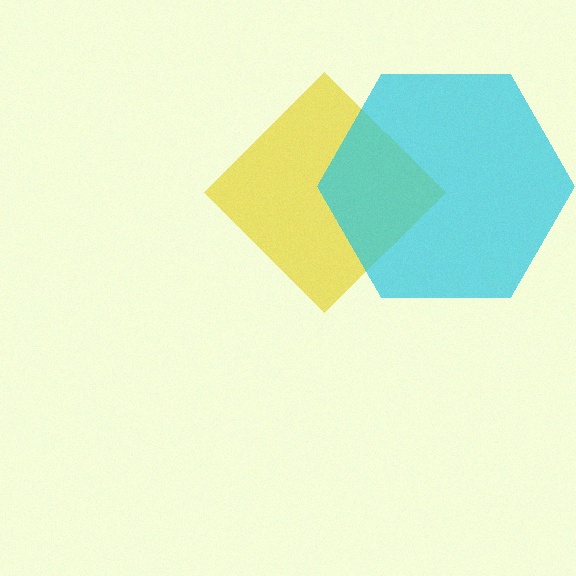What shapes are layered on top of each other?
The layered shapes are: a yellow diamond, a cyan hexagon.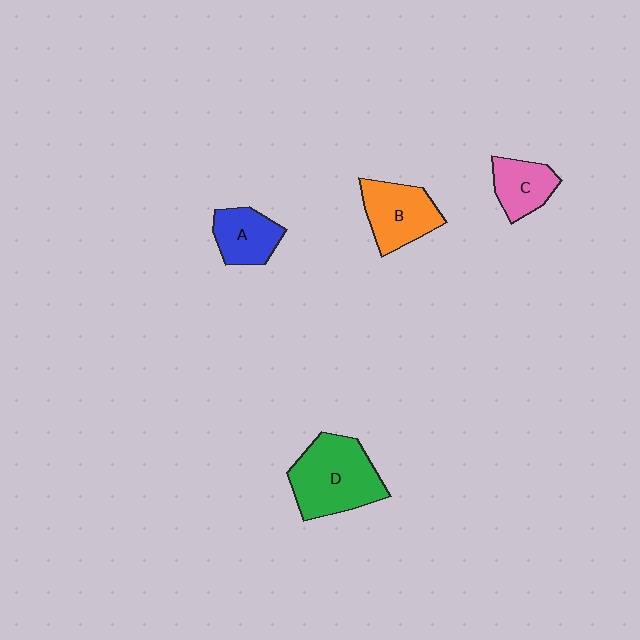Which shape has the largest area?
Shape D (green).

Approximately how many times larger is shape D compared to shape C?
Approximately 1.9 times.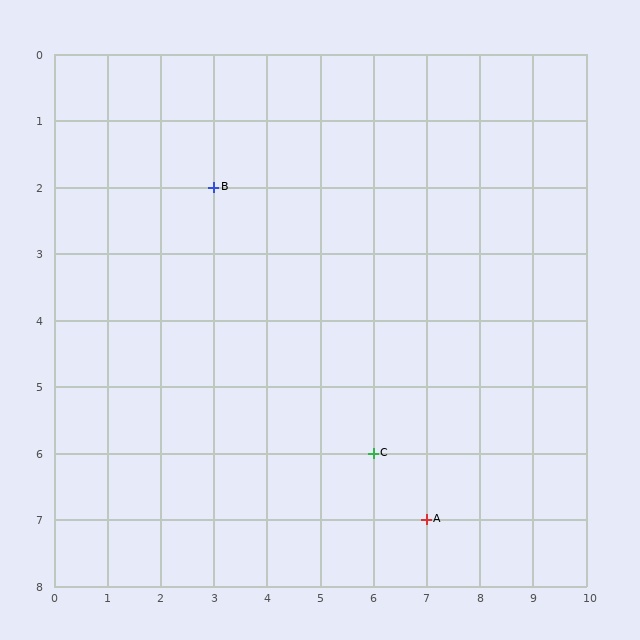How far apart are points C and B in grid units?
Points C and B are 3 columns and 4 rows apart (about 5.0 grid units diagonally).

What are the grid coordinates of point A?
Point A is at grid coordinates (7, 7).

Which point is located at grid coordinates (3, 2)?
Point B is at (3, 2).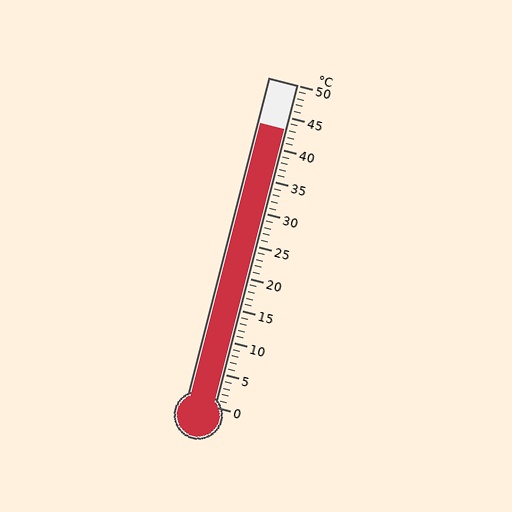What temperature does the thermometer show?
The thermometer shows approximately 43°C.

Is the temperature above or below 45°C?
The temperature is below 45°C.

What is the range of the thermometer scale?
The thermometer scale ranges from 0°C to 50°C.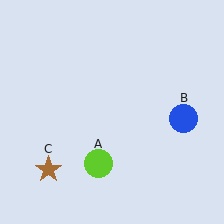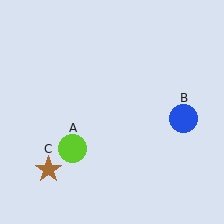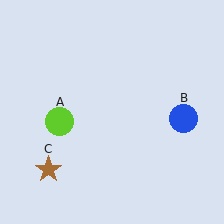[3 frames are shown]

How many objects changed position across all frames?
1 object changed position: lime circle (object A).